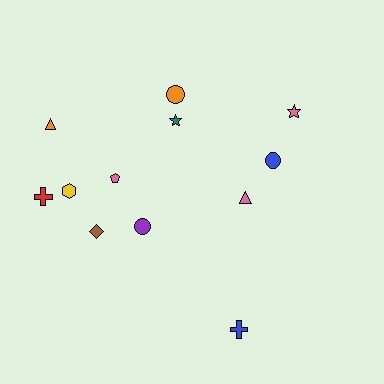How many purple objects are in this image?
There is 1 purple object.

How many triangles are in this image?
There are 2 triangles.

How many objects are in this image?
There are 12 objects.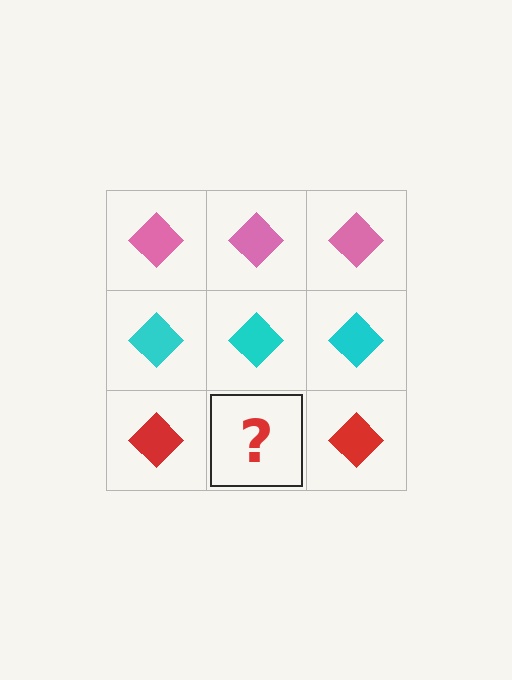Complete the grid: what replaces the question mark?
The question mark should be replaced with a red diamond.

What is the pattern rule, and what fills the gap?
The rule is that each row has a consistent color. The gap should be filled with a red diamond.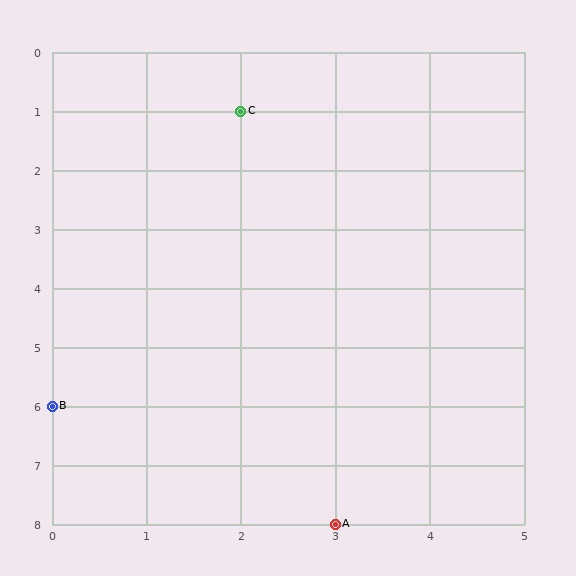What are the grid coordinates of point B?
Point B is at grid coordinates (0, 6).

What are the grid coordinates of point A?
Point A is at grid coordinates (3, 8).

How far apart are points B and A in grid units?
Points B and A are 3 columns and 2 rows apart (about 3.6 grid units diagonally).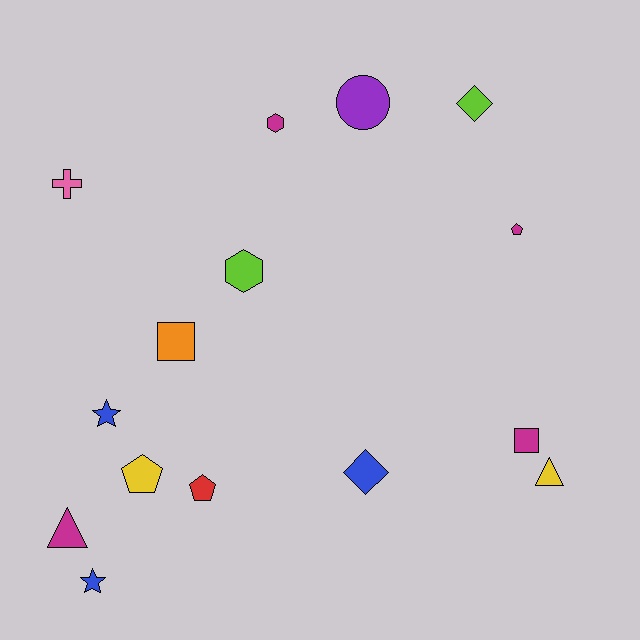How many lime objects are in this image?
There are 2 lime objects.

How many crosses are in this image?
There is 1 cross.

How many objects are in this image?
There are 15 objects.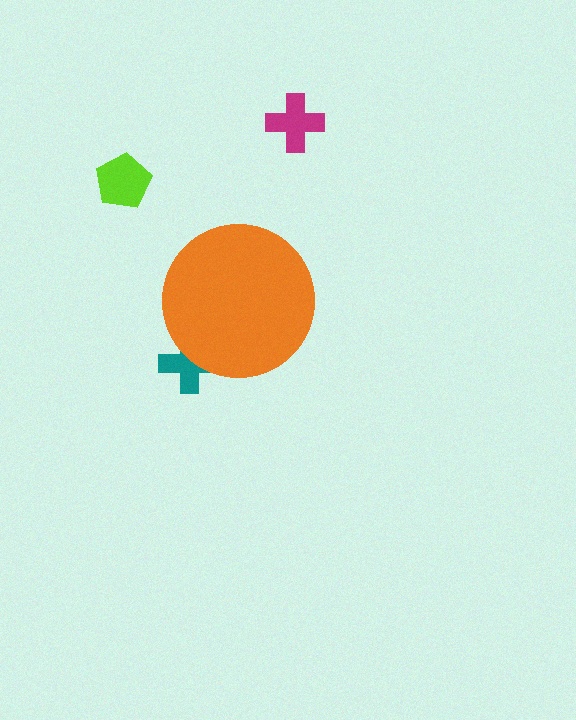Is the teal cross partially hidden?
Yes, the teal cross is partially hidden behind the orange circle.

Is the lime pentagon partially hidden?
No, the lime pentagon is fully visible.